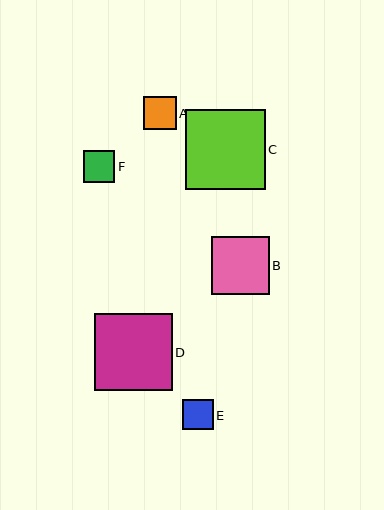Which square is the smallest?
Square E is the smallest with a size of approximately 30 pixels.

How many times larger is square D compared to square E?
Square D is approximately 2.6 times the size of square E.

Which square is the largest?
Square C is the largest with a size of approximately 80 pixels.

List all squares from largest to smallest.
From largest to smallest: C, D, B, A, F, E.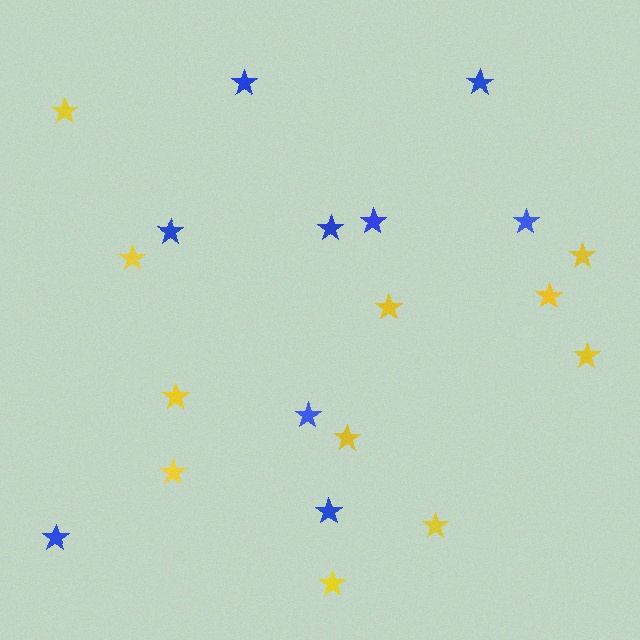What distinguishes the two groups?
There are 2 groups: one group of blue stars (9) and one group of yellow stars (11).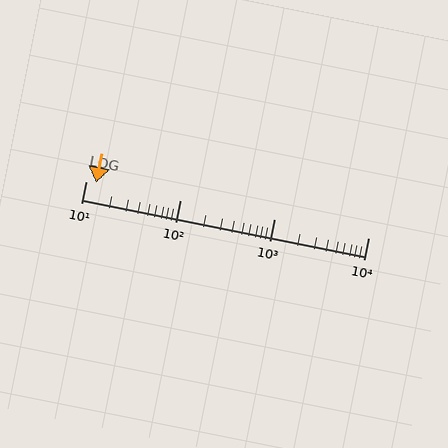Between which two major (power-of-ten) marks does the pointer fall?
The pointer is between 10 and 100.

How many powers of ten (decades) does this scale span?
The scale spans 3 decades, from 10 to 10000.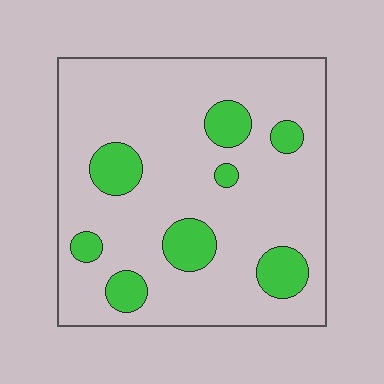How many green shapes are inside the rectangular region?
8.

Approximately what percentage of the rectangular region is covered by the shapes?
Approximately 15%.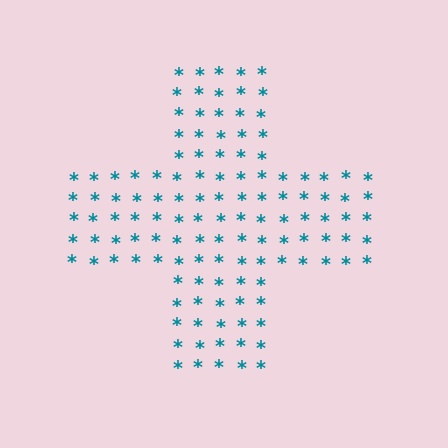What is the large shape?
The large shape is a cross.